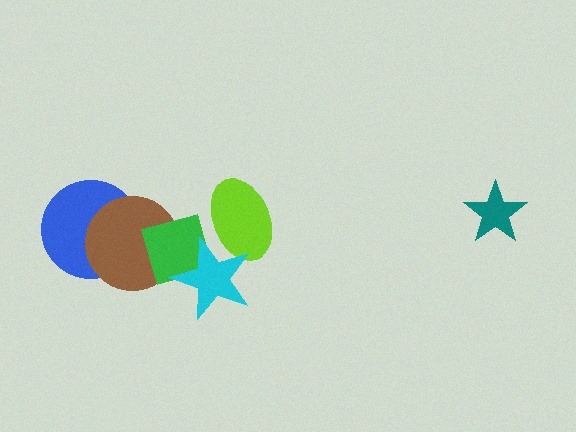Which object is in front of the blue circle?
The brown circle is in front of the blue circle.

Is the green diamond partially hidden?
Yes, it is partially covered by another shape.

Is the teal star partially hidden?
No, no other shape covers it.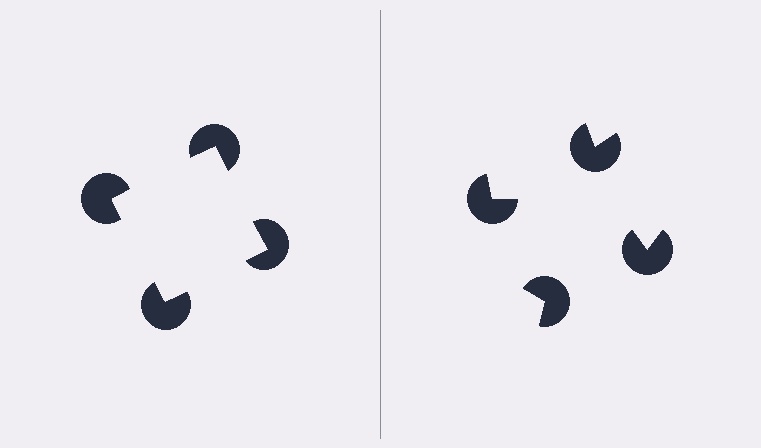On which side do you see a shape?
An illusory square appears on the left side. On the right side the wedge cuts are rotated, so no coherent shape forms.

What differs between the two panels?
The pac-man discs are positioned identically on both sides; only the wedge orientations differ. On the left they align to a square; on the right they are misaligned.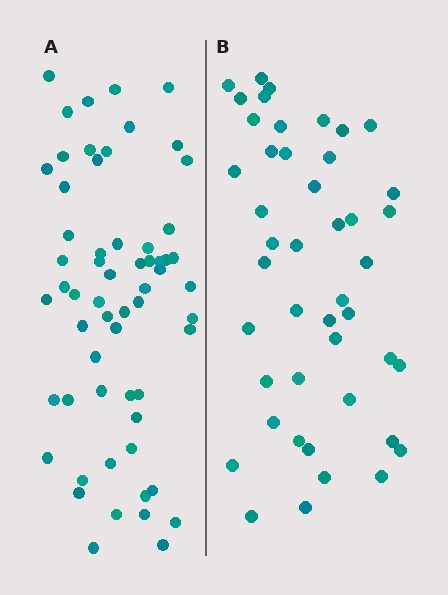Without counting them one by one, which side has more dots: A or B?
Region A (the left region) has more dots.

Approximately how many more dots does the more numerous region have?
Region A has approximately 15 more dots than region B.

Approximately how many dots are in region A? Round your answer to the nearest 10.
About 60 dots.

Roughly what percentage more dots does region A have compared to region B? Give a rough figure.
About 35% more.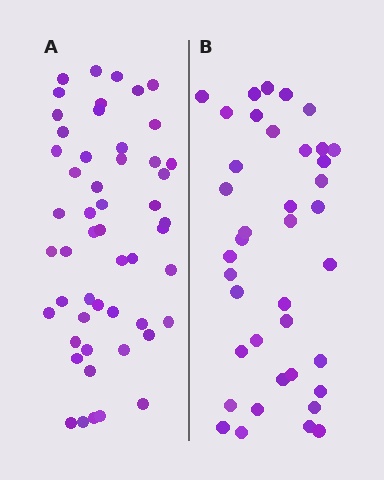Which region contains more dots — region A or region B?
Region A (the left region) has more dots.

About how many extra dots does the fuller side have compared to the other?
Region A has approximately 15 more dots than region B.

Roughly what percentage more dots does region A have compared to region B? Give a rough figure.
About 35% more.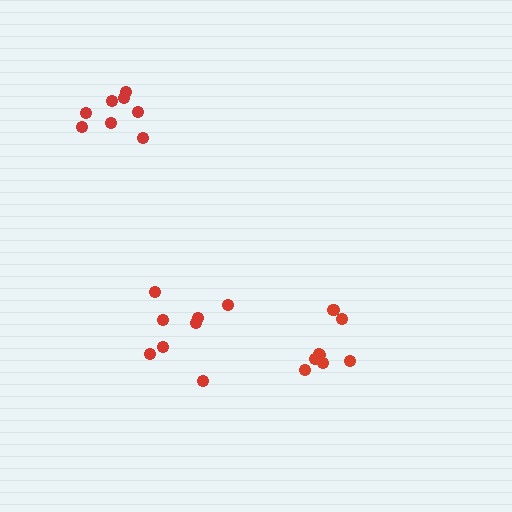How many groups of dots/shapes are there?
There are 3 groups.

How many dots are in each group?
Group 1: 8 dots, Group 2: 8 dots, Group 3: 8 dots (24 total).